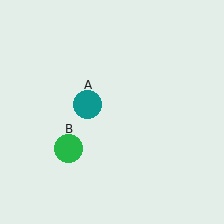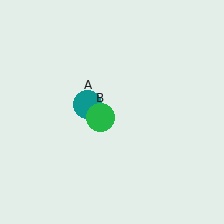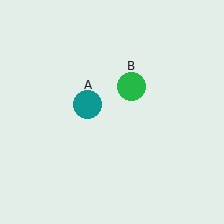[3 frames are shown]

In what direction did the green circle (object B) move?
The green circle (object B) moved up and to the right.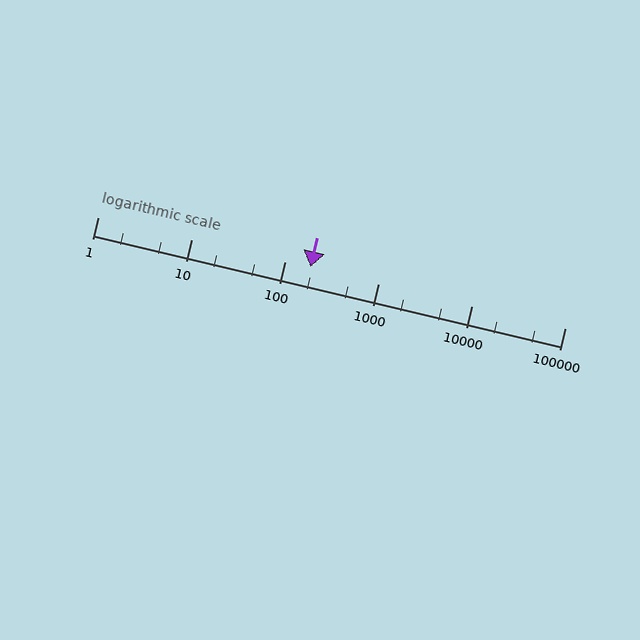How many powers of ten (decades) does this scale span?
The scale spans 5 decades, from 1 to 100000.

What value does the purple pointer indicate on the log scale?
The pointer indicates approximately 190.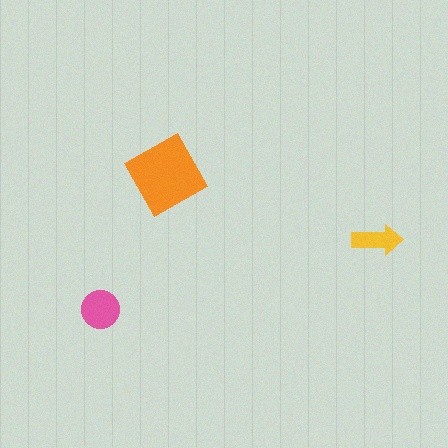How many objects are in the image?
There are 3 objects in the image.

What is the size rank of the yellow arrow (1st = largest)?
3rd.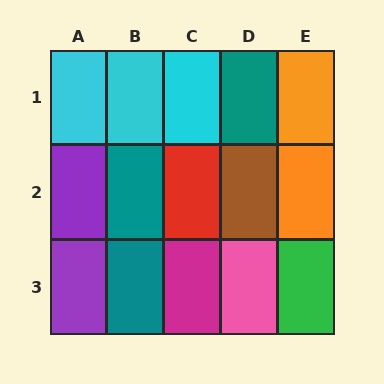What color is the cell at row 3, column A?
Purple.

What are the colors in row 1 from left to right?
Cyan, cyan, cyan, teal, orange.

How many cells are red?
1 cell is red.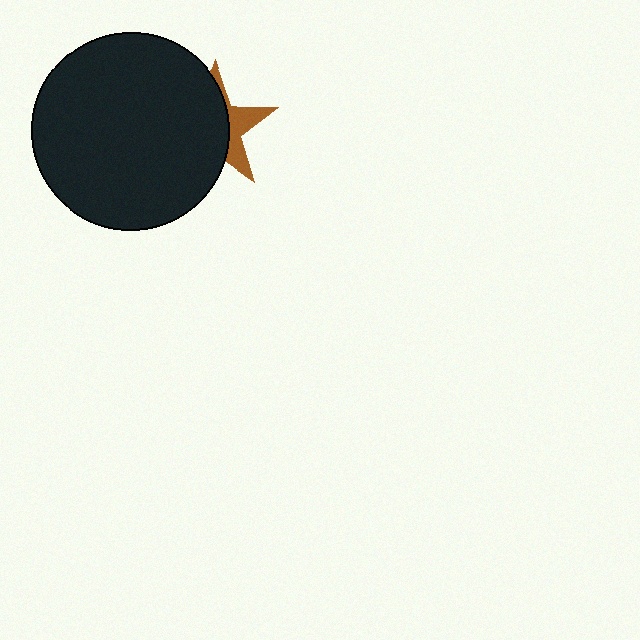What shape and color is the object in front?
The object in front is a black circle.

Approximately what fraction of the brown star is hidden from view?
Roughly 66% of the brown star is hidden behind the black circle.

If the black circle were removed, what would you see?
You would see the complete brown star.